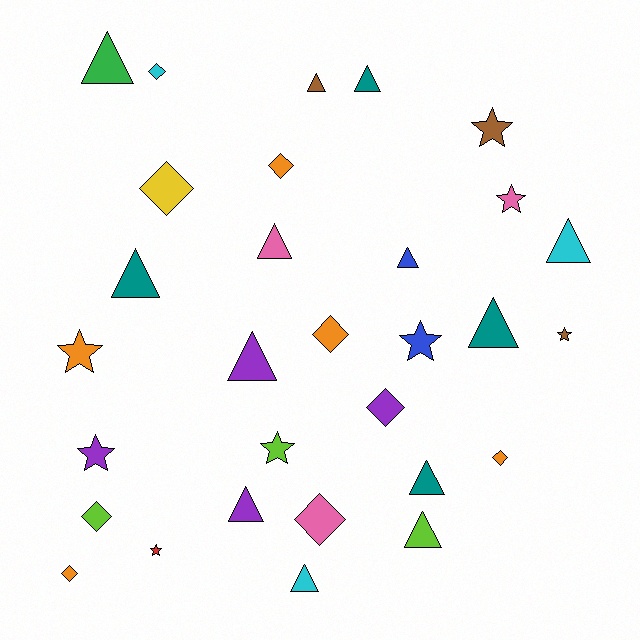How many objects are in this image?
There are 30 objects.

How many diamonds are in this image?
There are 9 diamonds.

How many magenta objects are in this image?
There are no magenta objects.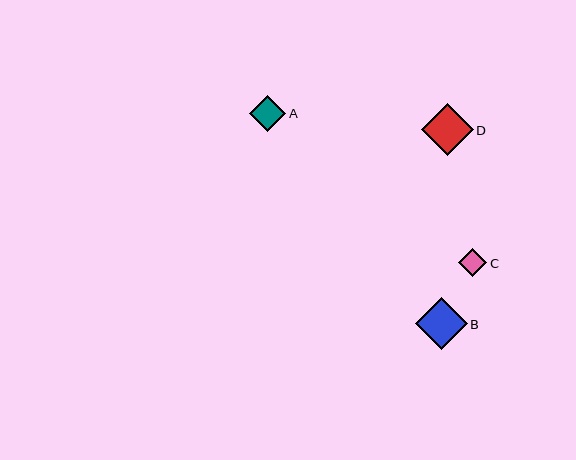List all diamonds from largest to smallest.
From largest to smallest: B, D, A, C.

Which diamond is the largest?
Diamond B is the largest with a size of approximately 52 pixels.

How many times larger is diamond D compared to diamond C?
Diamond D is approximately 1.9 times the size of diamond C.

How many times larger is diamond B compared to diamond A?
Diamond B is approximately 1.5 times the size of diamond A.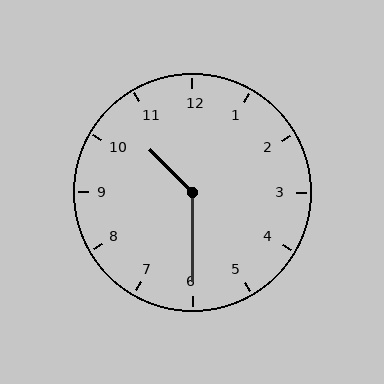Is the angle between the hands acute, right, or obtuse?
It is obtuse.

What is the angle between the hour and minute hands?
Approximately 135 degrees.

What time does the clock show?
10:30.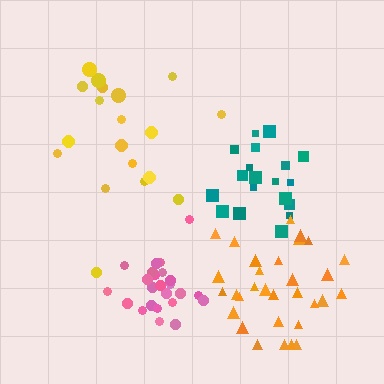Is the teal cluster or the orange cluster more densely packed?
Teal.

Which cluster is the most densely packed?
Pink.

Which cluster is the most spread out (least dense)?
Yellow.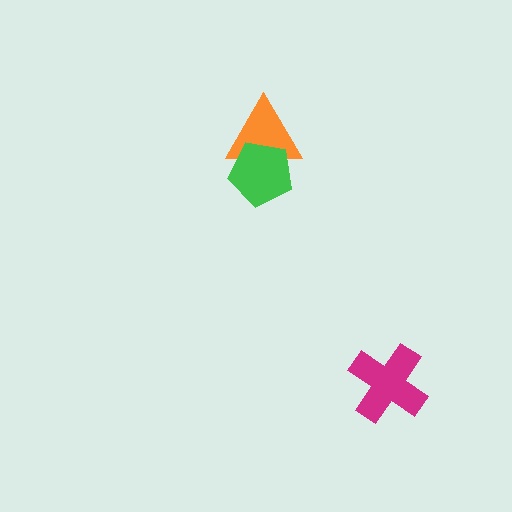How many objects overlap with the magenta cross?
0 objects overlap with the magenta cross.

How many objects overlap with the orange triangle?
1 object overlaps with the orange triangle.